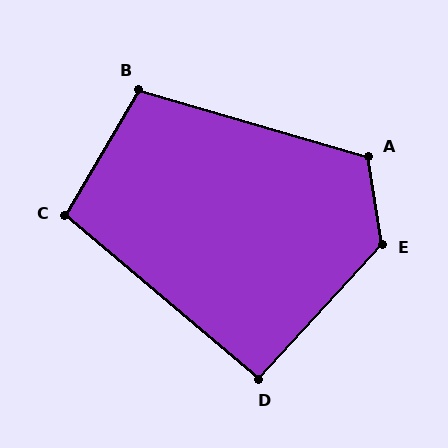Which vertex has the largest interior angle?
E, at approximately 129 degrees.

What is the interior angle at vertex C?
Approximately 100 degrees (obtuse).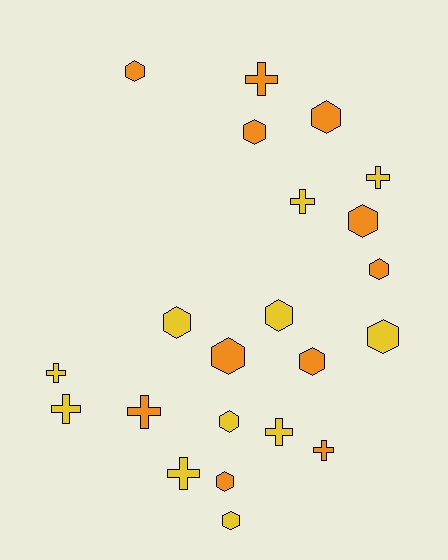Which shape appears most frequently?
Hexagon, with 13 objects.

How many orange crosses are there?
There are 3 orange crosses.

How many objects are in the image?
There are 22 objects.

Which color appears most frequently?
Orange, with 11 objects.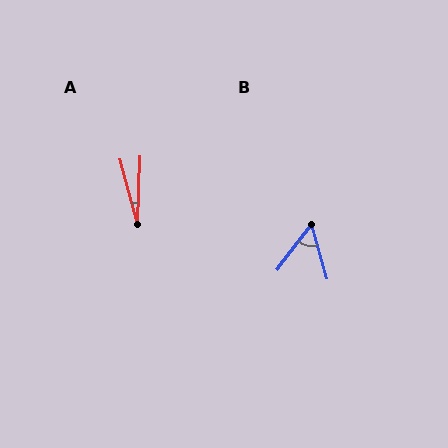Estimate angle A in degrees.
Approximately 17 degrees.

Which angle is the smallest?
A, at approximately 17 degrees.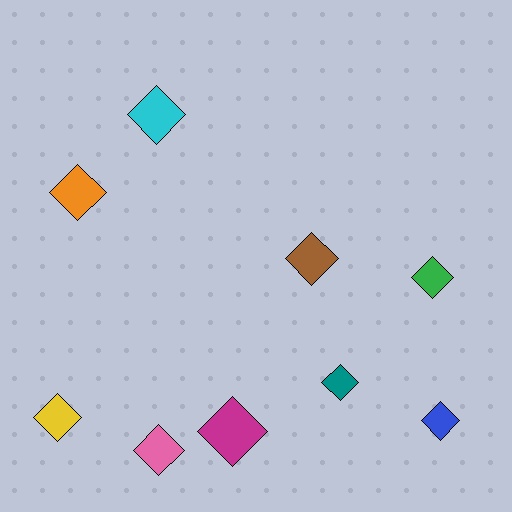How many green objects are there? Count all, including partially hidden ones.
There is 1 green object.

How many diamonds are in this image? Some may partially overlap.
There are 9 diamonds.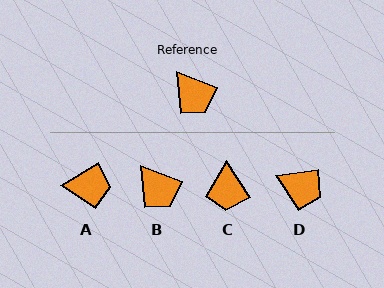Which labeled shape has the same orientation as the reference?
B.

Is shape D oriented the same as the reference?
No, it is off by about 29 degrees.